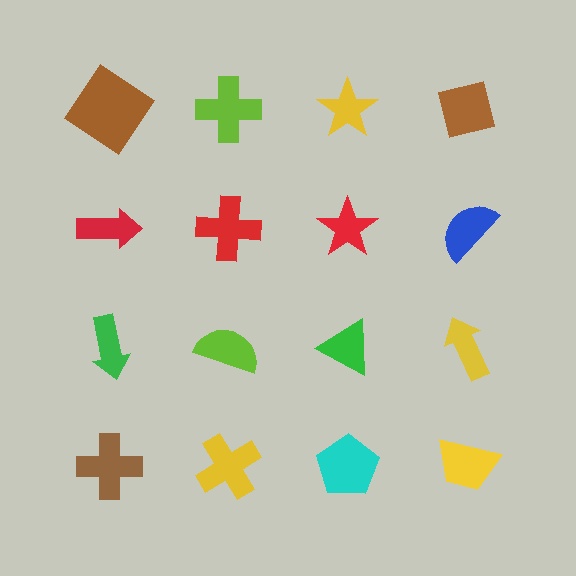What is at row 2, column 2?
A red cross.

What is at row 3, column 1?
A green arrow.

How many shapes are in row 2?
4 shapes.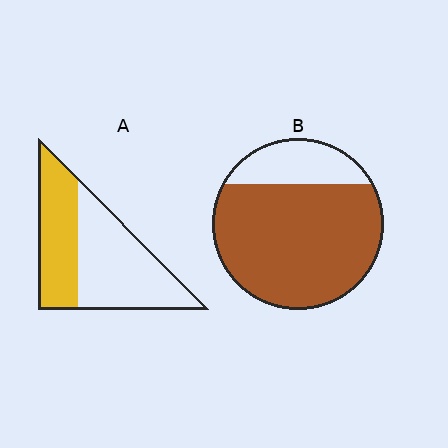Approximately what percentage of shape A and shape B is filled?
A is approximately 40% and B is approximately 80%.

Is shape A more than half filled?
No.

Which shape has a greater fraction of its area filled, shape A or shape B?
Shape B.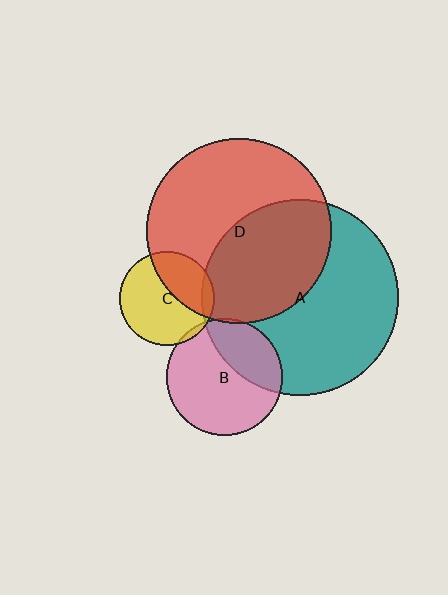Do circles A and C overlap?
Yes.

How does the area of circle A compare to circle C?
Approximately 4.3 times.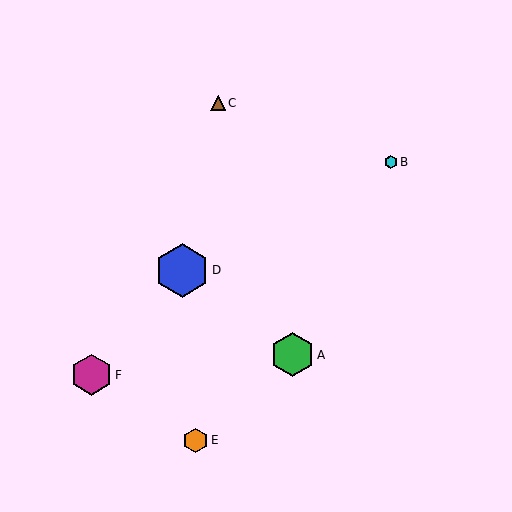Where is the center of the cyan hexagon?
The center of the cyan hexagon is at (391, 162).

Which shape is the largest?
The blue hexagon (labeled D) is the largest.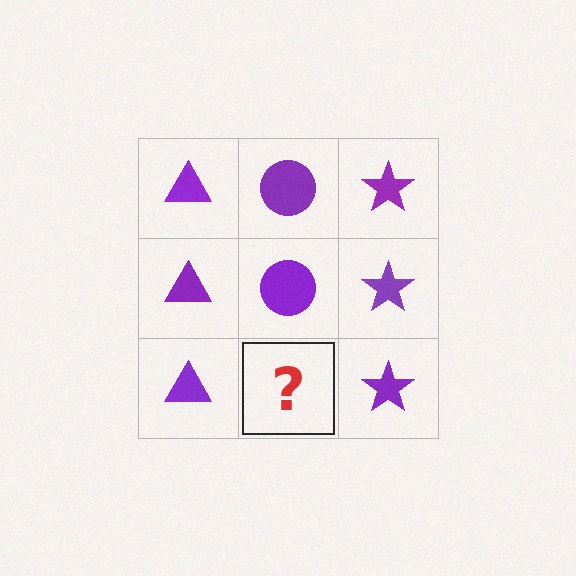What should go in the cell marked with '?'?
The missing cell should contain a purple circle.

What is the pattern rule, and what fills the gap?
The rule is that each column has a consistent shape. The gap should be filled with a purple circle.